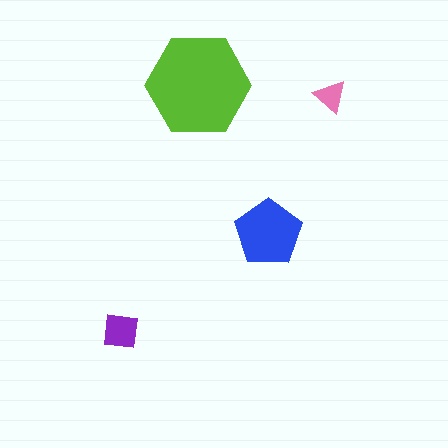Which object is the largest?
The lime hexagon.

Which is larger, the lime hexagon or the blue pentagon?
The lime hexagon.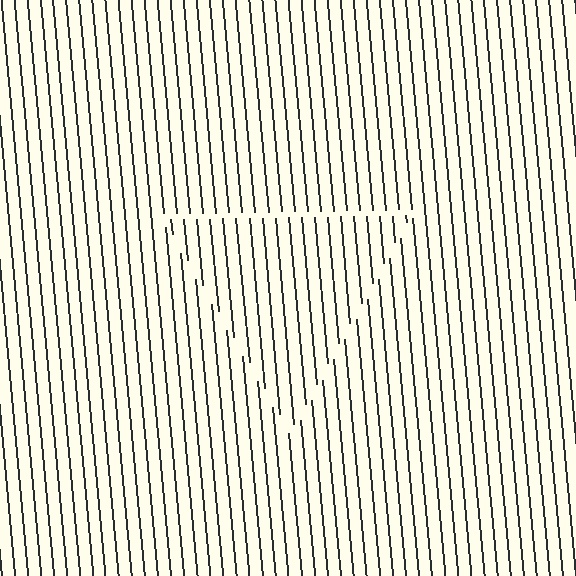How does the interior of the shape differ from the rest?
The interior of the shape contains the same grating, shifted by half a period — the contour is defined by the phase discontinuity where line-ends from the inner and outer gratings abut.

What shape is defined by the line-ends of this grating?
An illusory triangle. The interior of the shape contains the same grating, shifted by half a period — the contour is defined by the phase discontinuity where line-ends from the inner and outer gratings abut.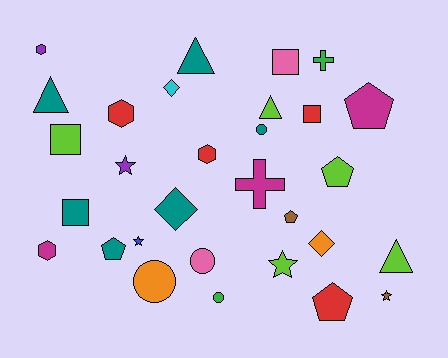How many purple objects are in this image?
There are 2 purple objects.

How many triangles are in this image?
There are 4 triangles.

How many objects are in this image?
There are 30 objects.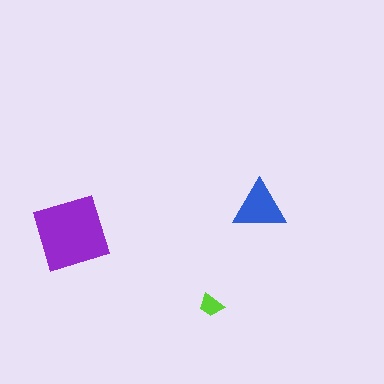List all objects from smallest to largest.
The lime trapezoid, the blue triangle, the purple square.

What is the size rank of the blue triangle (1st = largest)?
2nd.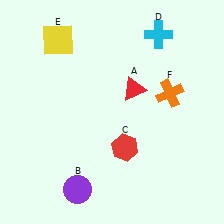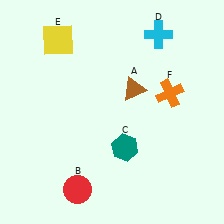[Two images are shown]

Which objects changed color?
A changed from red to brown. B changed from purple to red. C changed from red to teal.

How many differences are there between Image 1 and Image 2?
There are 3 differences between the two images.